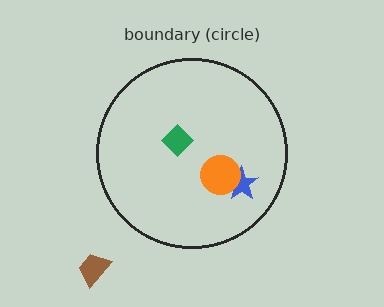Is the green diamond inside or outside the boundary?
Inside.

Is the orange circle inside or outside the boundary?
Inside.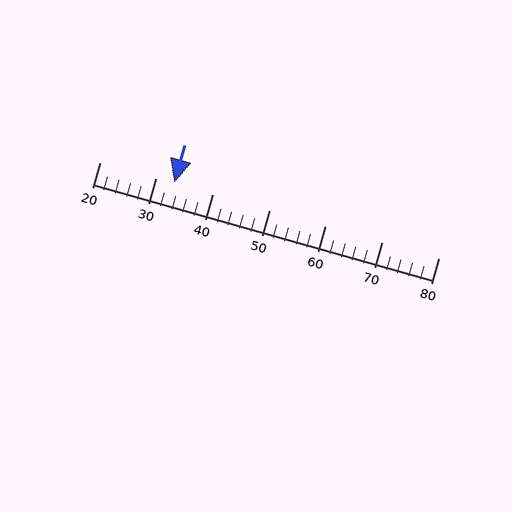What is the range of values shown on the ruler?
The ruler shows values from 20 to 80.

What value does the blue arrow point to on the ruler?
The blue arrow points to approximately 33.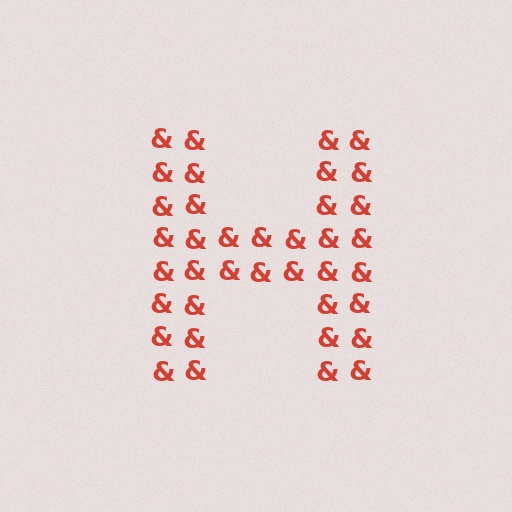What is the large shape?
The large shape is the letter H.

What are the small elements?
The small elements are ampersands.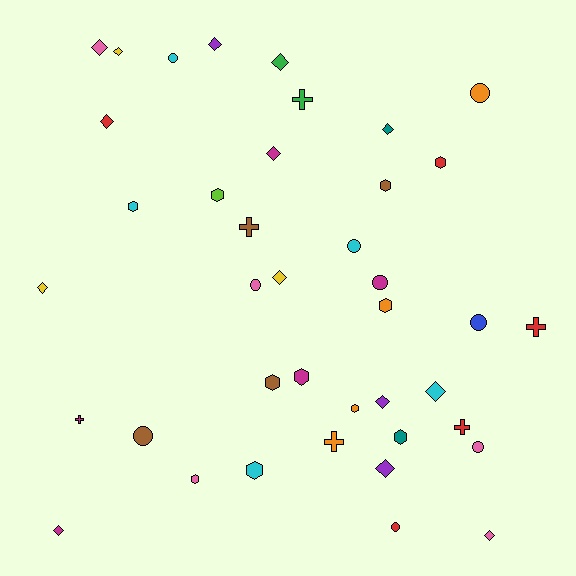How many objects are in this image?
There are 40 objects.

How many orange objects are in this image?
There are 4 orange objects.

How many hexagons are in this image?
There are 11 hexagons.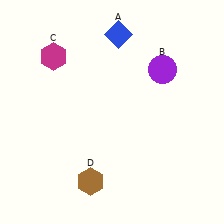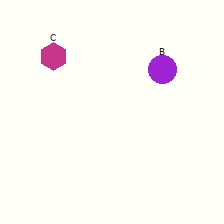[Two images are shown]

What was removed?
The brown hexagon (D), the blue diamond (A) were removed in Image 2.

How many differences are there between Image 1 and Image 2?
There are 2 differences between the two images.